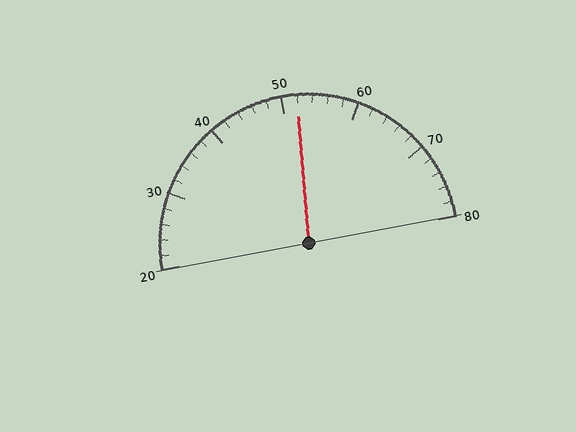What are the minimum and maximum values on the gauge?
The gauge ranges from 20 to 80.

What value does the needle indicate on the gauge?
The needle indicates approximately 52.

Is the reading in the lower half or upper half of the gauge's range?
The reading is in the upper half of the range (20 to 80).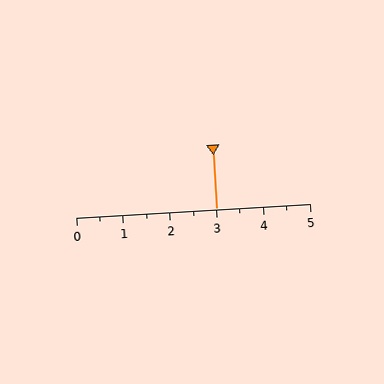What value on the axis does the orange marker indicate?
The marker indicates approximately 3.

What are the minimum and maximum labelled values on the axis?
The axis runs from 0 to 5.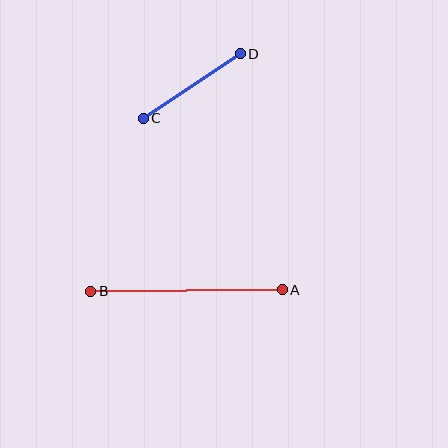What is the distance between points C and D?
The distance is approximately 117 pixels.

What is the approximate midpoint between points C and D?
The midpoint is at approximately (192, 86) pixels.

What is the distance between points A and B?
The distance is approximately 191 pixels.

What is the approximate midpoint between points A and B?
The midpoint is at approximately (186, 290) pixels.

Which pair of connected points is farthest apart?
Points A and B are farthest apart.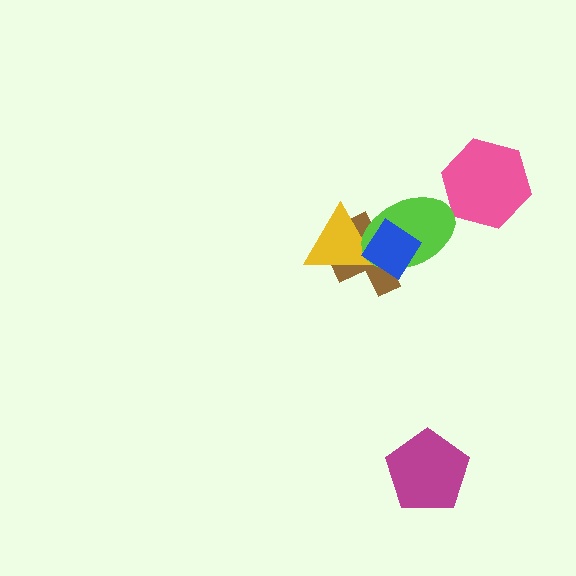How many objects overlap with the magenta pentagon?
0 objects overlap with the magenta pentagon.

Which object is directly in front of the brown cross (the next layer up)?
The yellow triangle is directly in front of the brown cross.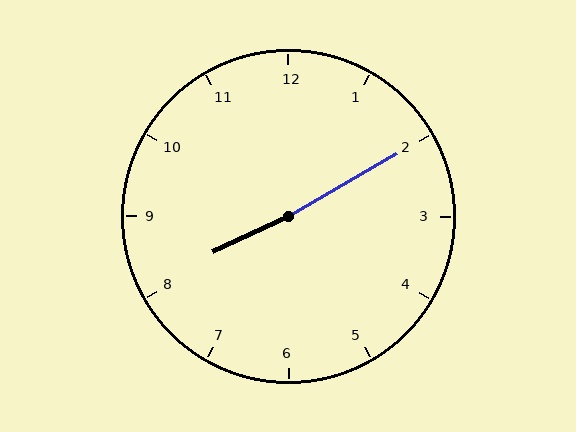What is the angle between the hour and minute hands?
Approximately 175 degrees.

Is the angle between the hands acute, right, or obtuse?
It is obtuse.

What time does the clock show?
8:10.